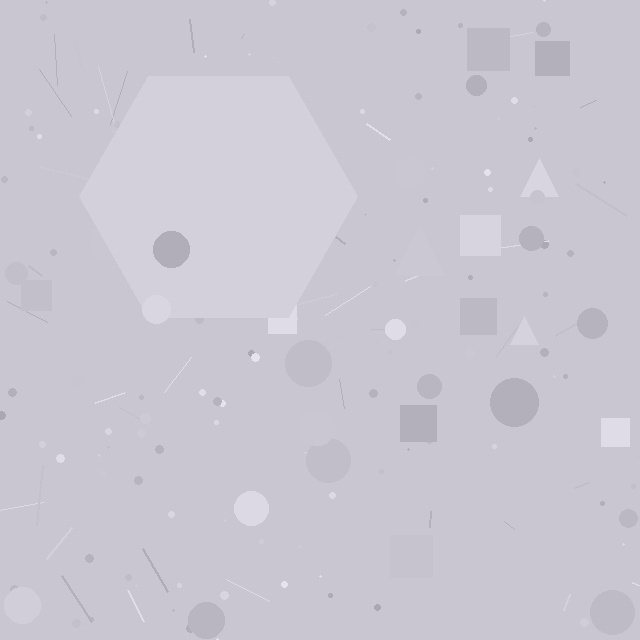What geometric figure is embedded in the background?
A hexagon is embedded in the background.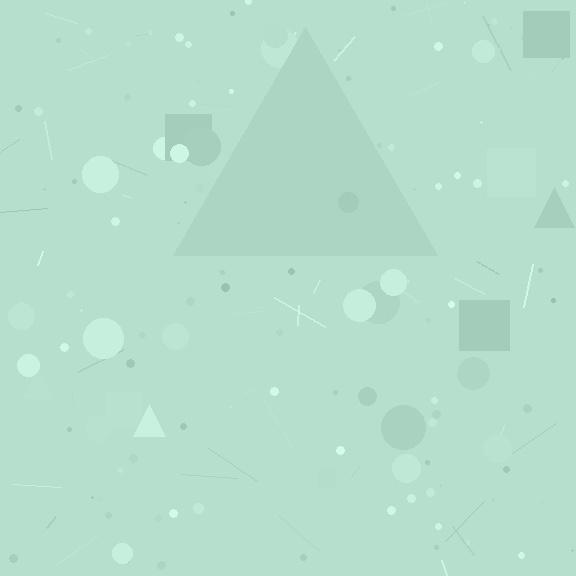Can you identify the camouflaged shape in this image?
The camouflaged shape is a triangle.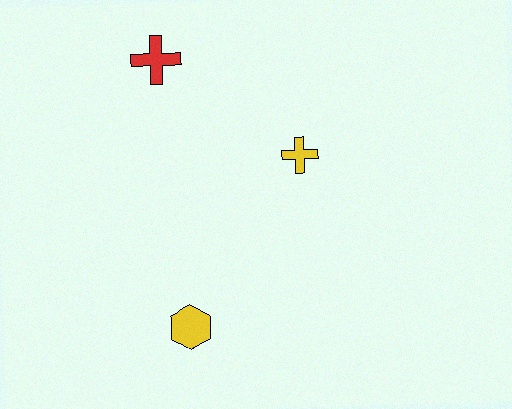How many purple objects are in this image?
There are no purple objects.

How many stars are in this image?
There are no stars.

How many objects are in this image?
There are 3 objects.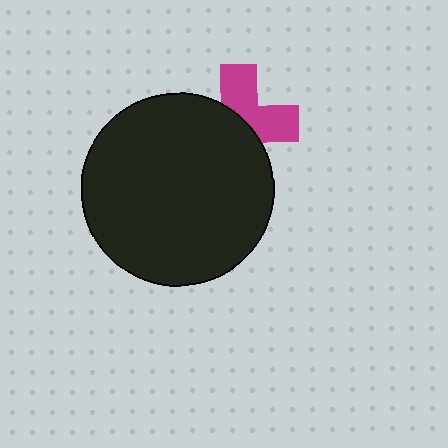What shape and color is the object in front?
The object in front is a black circle.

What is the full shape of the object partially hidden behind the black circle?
The partially hidden object is a magenta cross.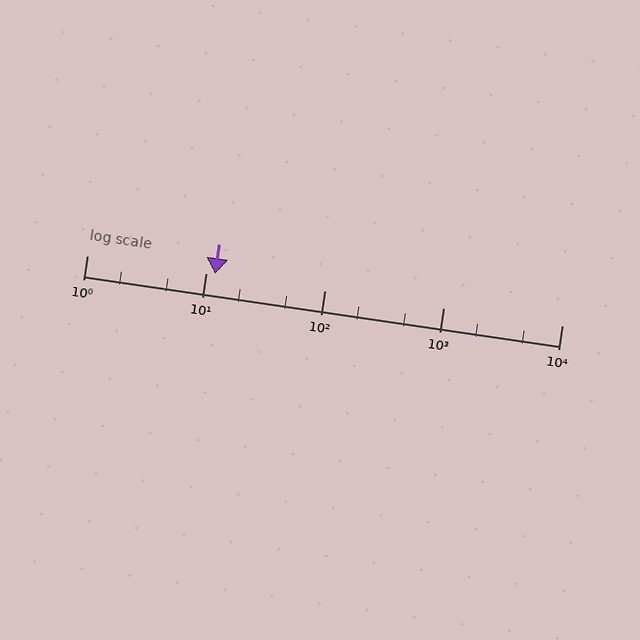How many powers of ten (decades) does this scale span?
The scale spans 4 decades, from 1 to 10000.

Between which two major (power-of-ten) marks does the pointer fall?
The pointer is between 10 and 100.